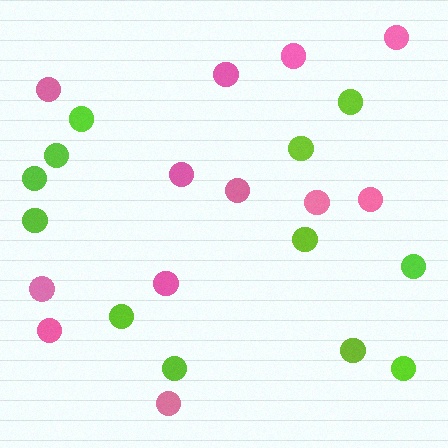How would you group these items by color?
There are 2 groups: one group of lime circles (12) and one group of pink circles (12).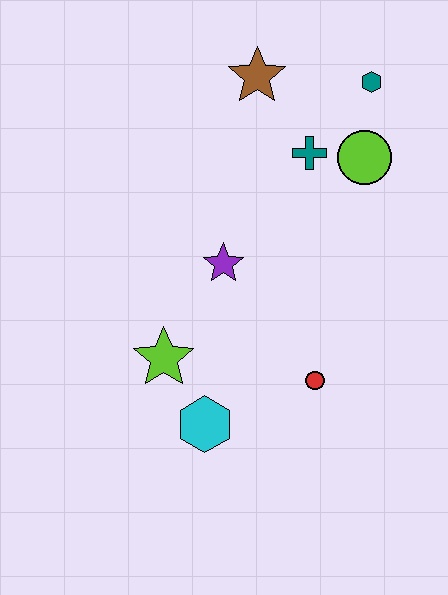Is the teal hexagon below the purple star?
No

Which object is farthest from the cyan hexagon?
The teal hexagon is farthest from the cyan hexagon.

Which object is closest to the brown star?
The teal cross is closest to the brown star.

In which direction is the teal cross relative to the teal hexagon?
The teal cross is below the teal hexagon.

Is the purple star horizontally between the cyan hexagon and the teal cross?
Yes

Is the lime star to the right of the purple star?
No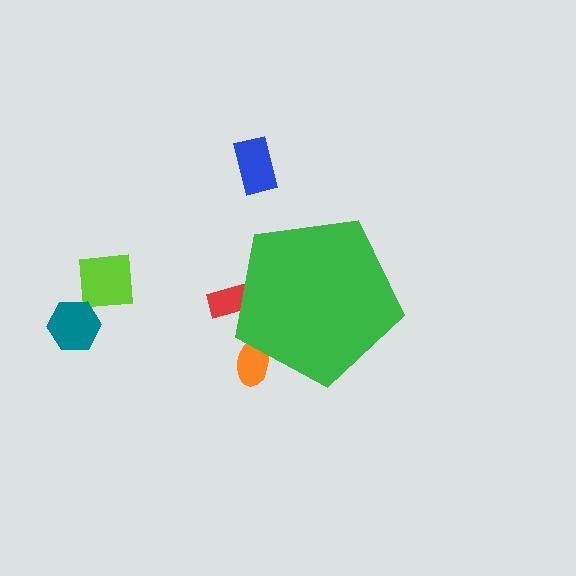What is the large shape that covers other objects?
A green pentagon.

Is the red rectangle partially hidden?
Yes, the red rectangle is partially hidden behind the green pentagon.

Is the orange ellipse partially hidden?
Yes, the orange ellipse is partially hidden behind the green pentagon.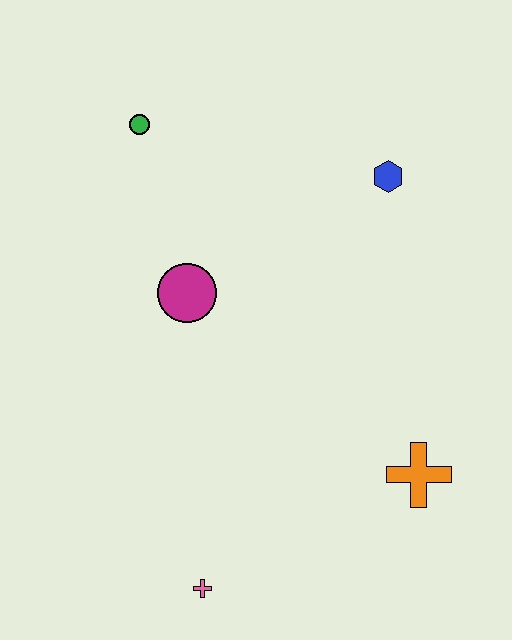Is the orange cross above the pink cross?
Yes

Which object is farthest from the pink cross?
The green circle is farthest from the pink cross.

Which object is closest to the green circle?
The magenta circle is closest to the green circle.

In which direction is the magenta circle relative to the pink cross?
The magenta circle is above the pink cross.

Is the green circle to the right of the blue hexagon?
No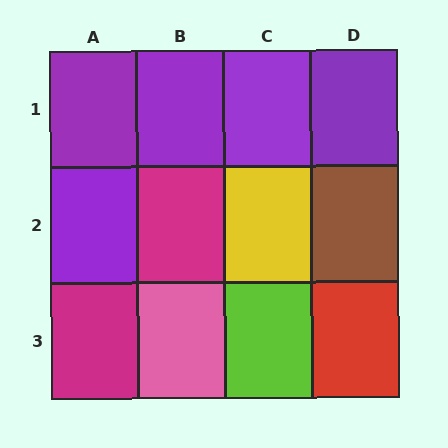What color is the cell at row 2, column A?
Purple.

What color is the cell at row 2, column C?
Yellow.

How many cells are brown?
1 cell is brown.